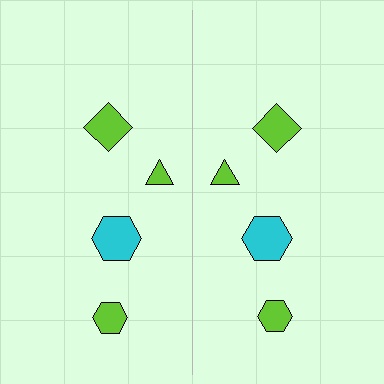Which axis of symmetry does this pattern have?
The pattern has a vertical axis of symmetry running through the center of the image.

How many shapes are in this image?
There are 8 shapes in this image.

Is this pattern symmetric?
Yes, this pattern has bilateral (reflection) symmetry.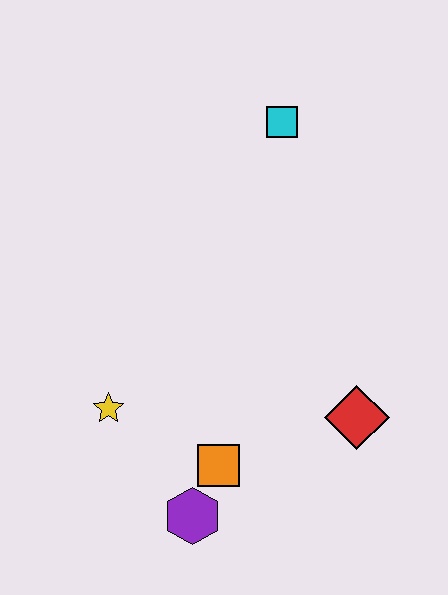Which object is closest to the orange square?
The purple hexagon is closest to the orange square.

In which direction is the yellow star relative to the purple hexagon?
The yellow star is above the purple hexagon.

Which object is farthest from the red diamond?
The cyan square is farthest from the red diamond.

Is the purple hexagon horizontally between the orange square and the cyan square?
No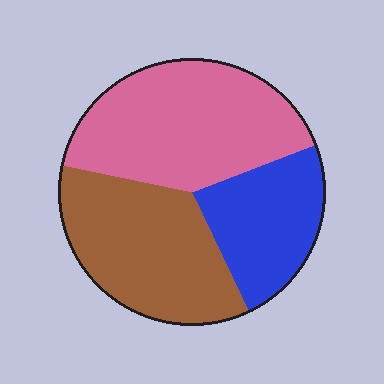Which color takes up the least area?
Blue, at roughly 25%.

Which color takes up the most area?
Pink, at roughly 40%.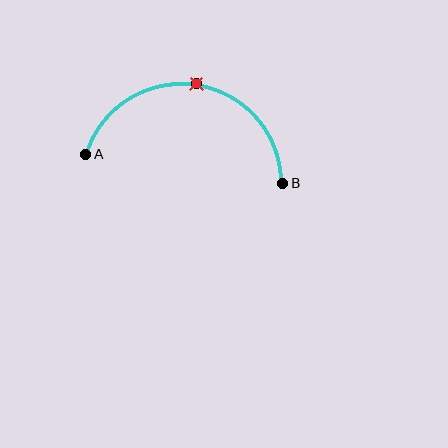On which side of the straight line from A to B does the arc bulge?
The arc bulges above the straight line connecting A and B.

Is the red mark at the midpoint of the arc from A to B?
Yes. The red mark lies on the arc at equal arc-length from both A and B — it is the arc midpoint.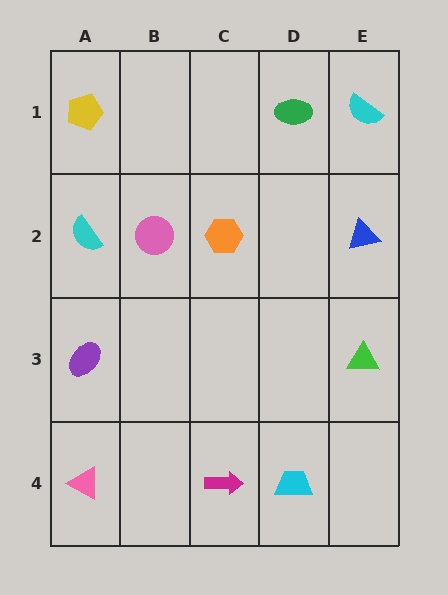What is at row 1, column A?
A yellow pentagon.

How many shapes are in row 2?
4 shapes.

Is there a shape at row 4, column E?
No, that cell is empty.